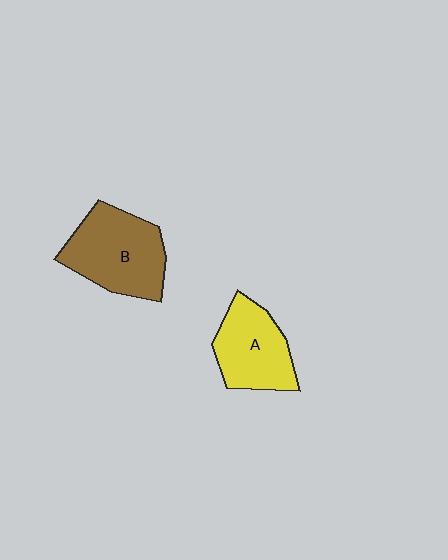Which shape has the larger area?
Shape B (brown).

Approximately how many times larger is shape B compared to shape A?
Approximately 1.2 times.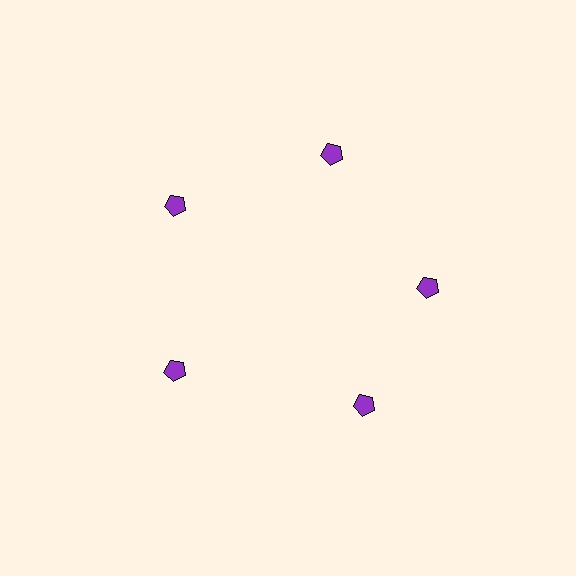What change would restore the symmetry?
The symmetry would be restored by rotating it back into even spacing with its neighbors so that all 5 pentagons sit at equal angles and equal distance from the center.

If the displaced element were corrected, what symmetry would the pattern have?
It would have 5-fold rotational symmetry — the pattern would map onto itself every 72 degrees.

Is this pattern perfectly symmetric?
No. The 5 purple pentagons are arranged in a ring, but one element near the 5 o'clock position is rotated out of alignment along the ring, breaking the 5-fold rotational symmetry.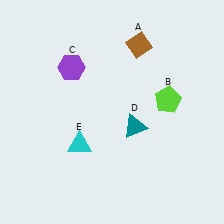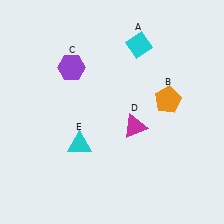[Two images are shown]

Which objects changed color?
A changed from brown to cyan. B changed from lime to orange. D changed from teal to magenta.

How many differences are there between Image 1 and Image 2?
There are 3 differences between the two images.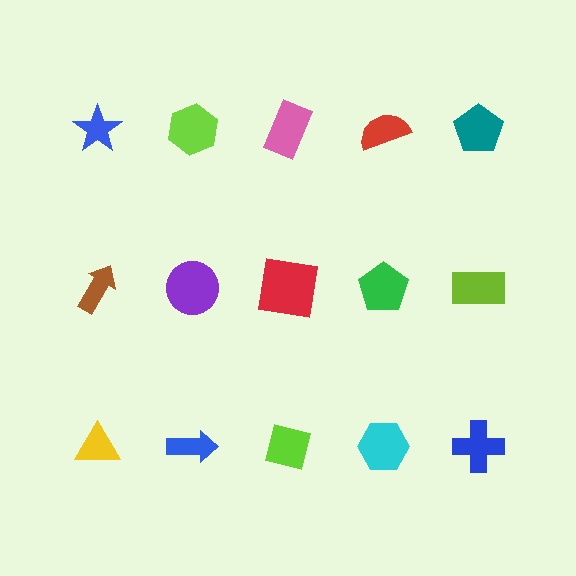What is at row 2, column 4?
A green pentagon.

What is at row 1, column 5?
A teal pentagon.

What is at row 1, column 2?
A lime hexagon.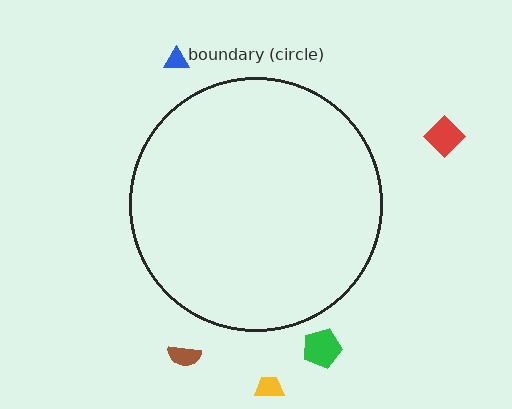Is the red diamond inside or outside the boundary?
Outside.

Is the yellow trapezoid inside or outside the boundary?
Outside.